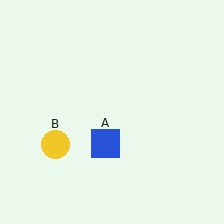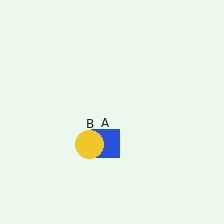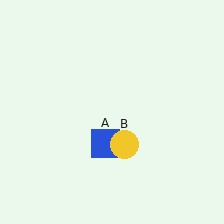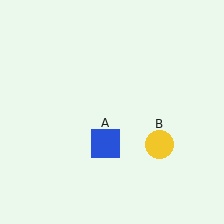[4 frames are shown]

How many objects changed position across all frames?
1 object changed position: yellow circle (object B).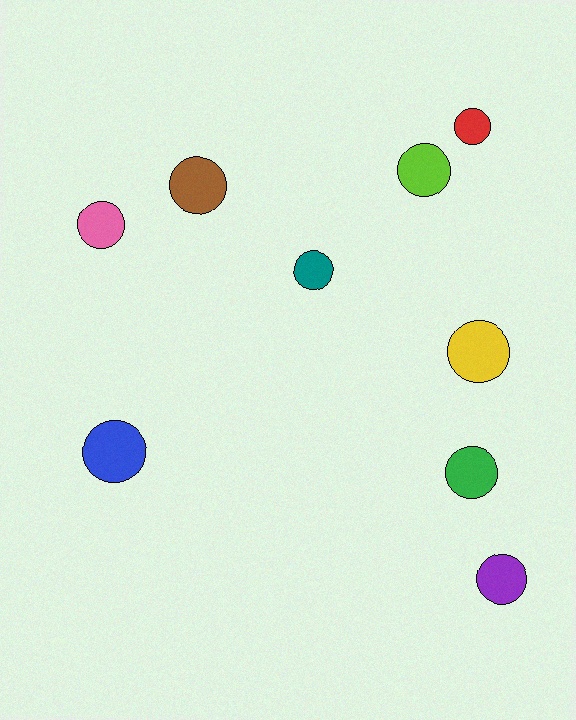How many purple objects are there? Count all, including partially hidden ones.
There is 1 purple object.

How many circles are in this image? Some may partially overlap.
There are 9 circles.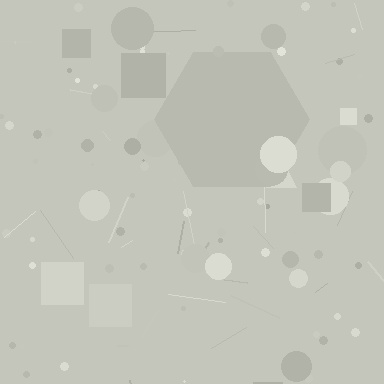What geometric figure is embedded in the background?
A hexagon is embedded in the background.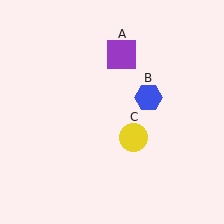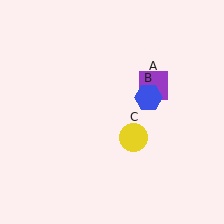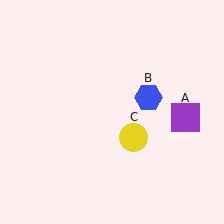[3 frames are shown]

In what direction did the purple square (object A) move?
The purple square (object A) moved down and to the right.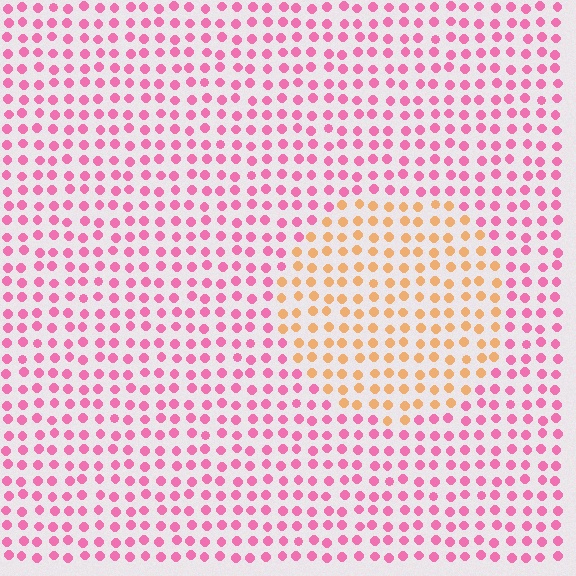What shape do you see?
I see a circle.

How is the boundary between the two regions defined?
The boundary is defined purely by a slight shift in hue (about 60 degrees). Spacing, size, and orientation are identical on both sides.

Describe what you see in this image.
The image is filled with small pink elements in a uniform arrangement. A circle-shaped region is visible where the elements are tinted to a slightly different hue, forming a subtle color boundary.